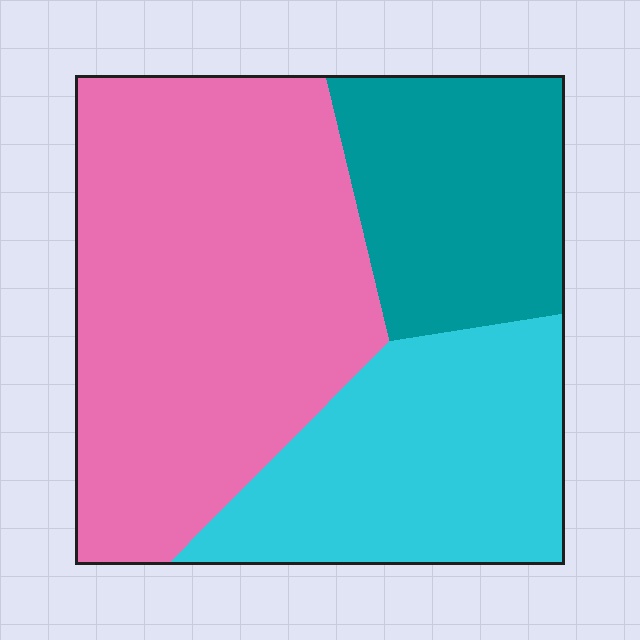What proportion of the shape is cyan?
Cyan takes up between a sixth and a third of the shape.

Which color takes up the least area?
Teal, at roughly 20%.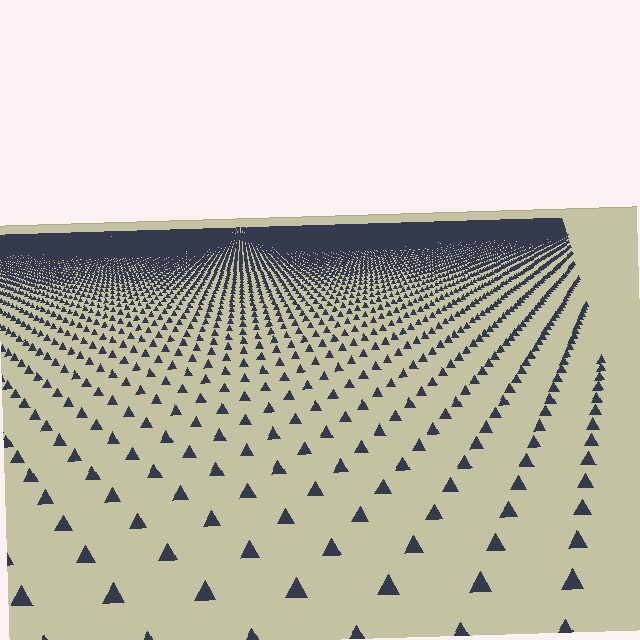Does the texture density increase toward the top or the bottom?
Density increases toward the top.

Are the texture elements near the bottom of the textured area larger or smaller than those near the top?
Larger. Near the bottom, elements are closer to the viewer and appear at a bigger on-screen size.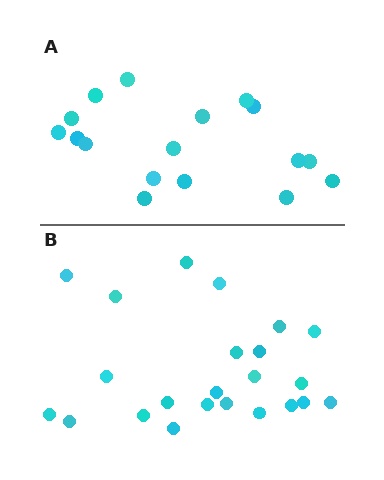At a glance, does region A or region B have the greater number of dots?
Region B (the bottom region) has more dots.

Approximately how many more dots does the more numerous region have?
Region B has about 6 more dots than region A.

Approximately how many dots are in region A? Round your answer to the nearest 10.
About 20 dots. (The exact count is 17, which rounds to 20.)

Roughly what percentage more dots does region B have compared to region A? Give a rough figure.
About 35% more.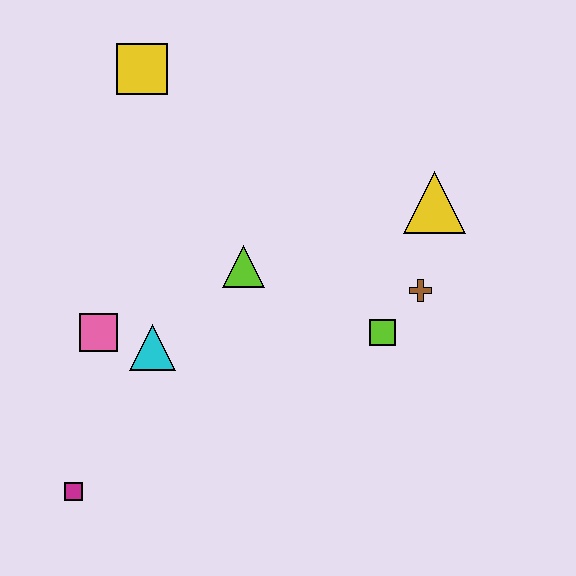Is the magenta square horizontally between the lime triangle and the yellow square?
No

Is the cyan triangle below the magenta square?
No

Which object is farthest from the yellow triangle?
The magenta square is farthest from the yellow triangle.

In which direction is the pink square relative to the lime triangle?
The pink square is to the left of the lime triangle.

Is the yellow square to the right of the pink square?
Yes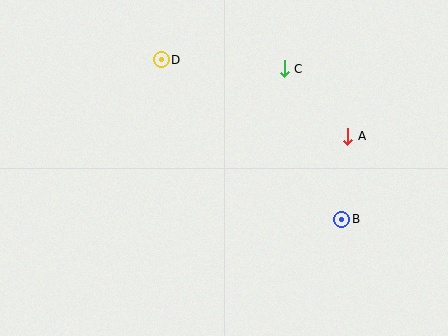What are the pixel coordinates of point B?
Point B is at (342, 219).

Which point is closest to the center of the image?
Point C at (284, 69) is closest to the center.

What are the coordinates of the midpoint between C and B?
The midpoint between C and B is at (313, 144).